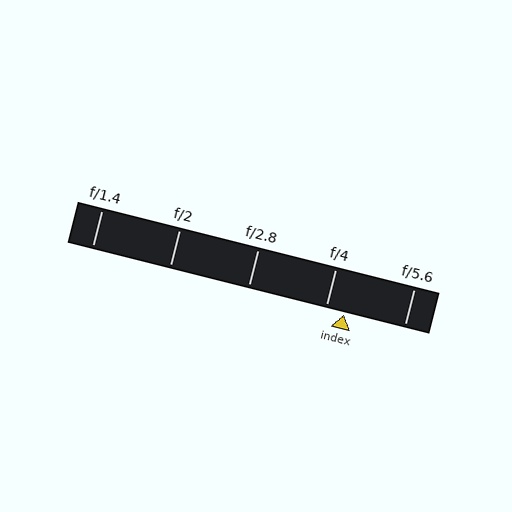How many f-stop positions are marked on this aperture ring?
There are 5 f-stop positions marked.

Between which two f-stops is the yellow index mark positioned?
The index mark is between f/4 and f/5.6.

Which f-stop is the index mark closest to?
The index mark is closest to f/4.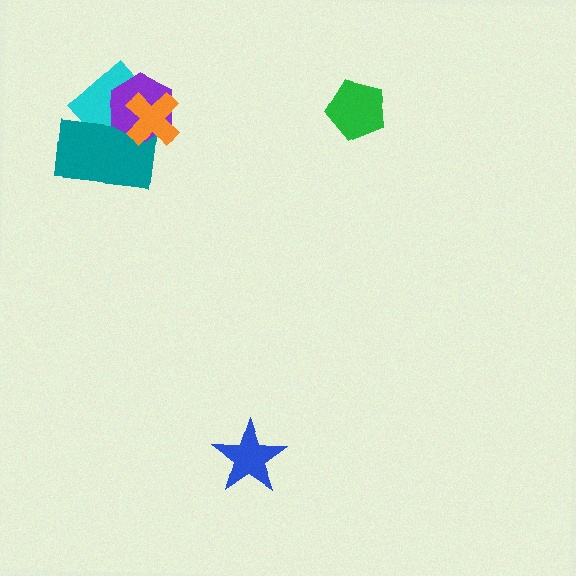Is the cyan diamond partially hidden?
Yes, it is partially covered by another shape.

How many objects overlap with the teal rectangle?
3 objects overlap with the teal rectangle.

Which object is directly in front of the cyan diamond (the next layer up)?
The teal rectangle is directly in front of the cyan diamond.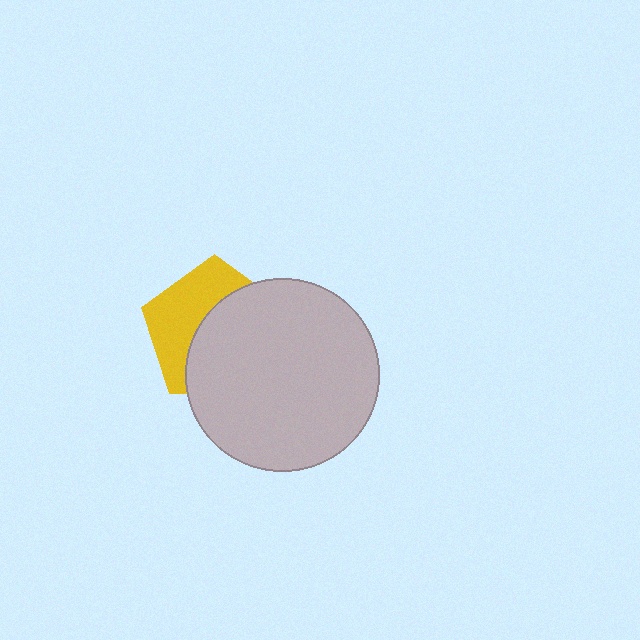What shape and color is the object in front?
The object in front is a light gray circle.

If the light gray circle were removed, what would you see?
You would see the complete yellow pentagon.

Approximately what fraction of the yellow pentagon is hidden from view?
Roughly 57% of the yellow pentagon is hidden behind the light gray circle.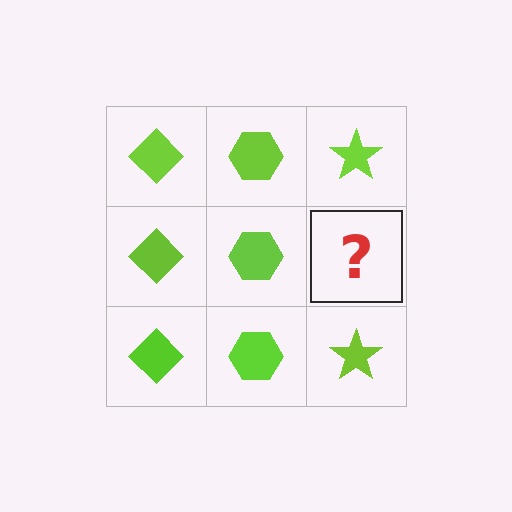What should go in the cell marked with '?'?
The missing cell should contain a lime star.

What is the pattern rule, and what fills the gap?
The rule is that each column has a consistent shape. The gap should be filled with a lime star.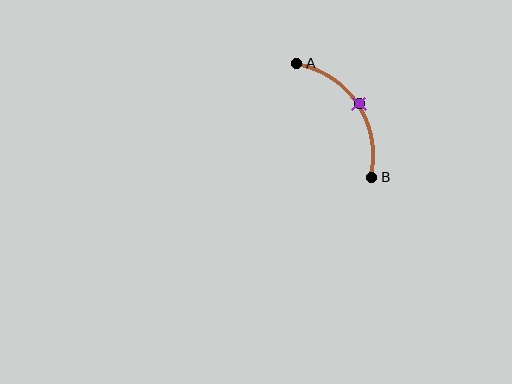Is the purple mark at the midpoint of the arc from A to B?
Yes. The purple mark lies on the arc at equal arc-length from both A and B — it is the arc midpoint.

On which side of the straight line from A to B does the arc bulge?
The arc bulges to the right of the straight line connecting A and B.